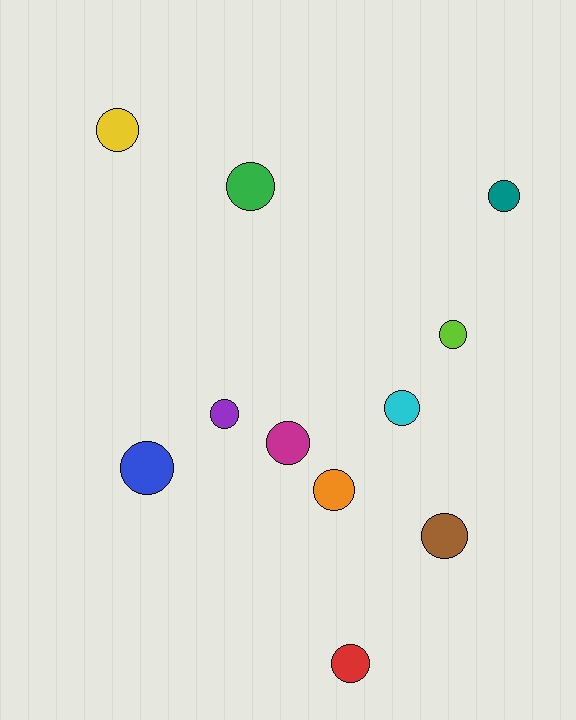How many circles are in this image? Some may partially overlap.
There are 11 circles.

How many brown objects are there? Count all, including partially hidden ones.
There is 1 brown object.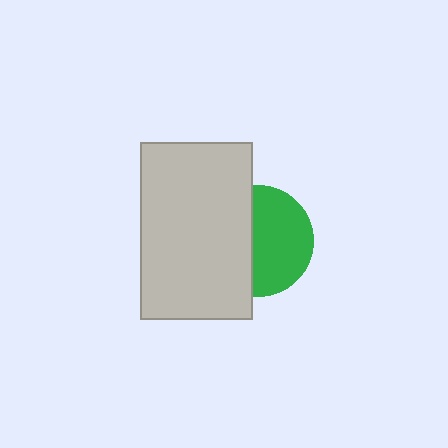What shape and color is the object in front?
The object in front is a light gray rectangle.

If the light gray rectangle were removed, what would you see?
You would see the complete green circle.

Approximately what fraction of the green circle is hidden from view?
Roughly 45% of the green circle is hidden behind the light gray rectangle.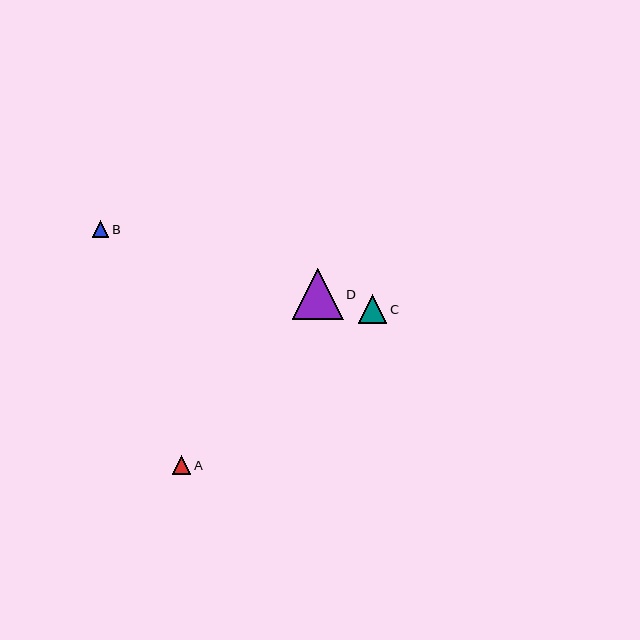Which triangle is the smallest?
Triangle B is the smallest with a size of approximately 17 pixels.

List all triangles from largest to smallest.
From largest to smallest: D, C, A, B.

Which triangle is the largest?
Triangle D is the largest with a size of approximately 51 pixels.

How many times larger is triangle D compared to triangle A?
Triangle D is approximately 2.8 times the size of triangle A.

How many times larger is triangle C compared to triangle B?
Triangle C is approximately 1.7 times the size of triangle B.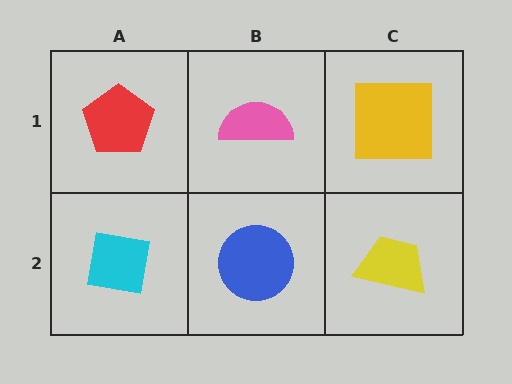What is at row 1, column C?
A yellow square.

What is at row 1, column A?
A red pentagon.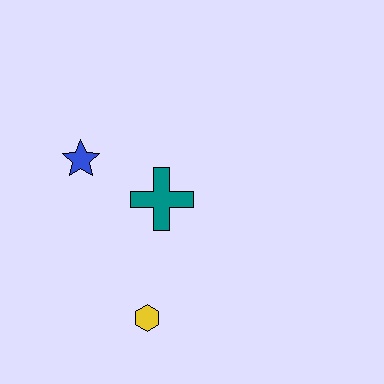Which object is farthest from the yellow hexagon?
The blue star is farthest from the yellow hexagon.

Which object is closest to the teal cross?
The blue star is closest to the teal cross.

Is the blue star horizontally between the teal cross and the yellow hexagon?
No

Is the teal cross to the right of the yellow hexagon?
Yes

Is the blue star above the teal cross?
Yes